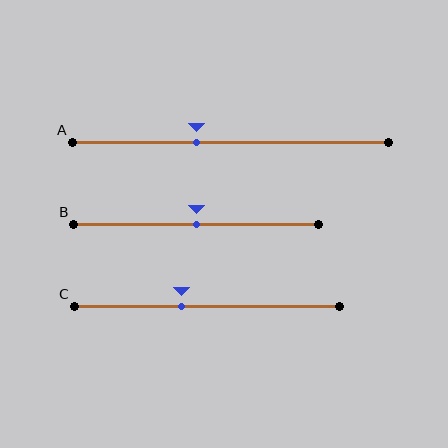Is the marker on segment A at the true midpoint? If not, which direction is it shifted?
No, the marker on segment A is shifted to the left by about 11% of the segment length.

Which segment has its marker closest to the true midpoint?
Segment B has its marker closest to the true midpoint.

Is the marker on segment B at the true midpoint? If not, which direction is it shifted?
Yes, the marker on segment B is at the true midpoint.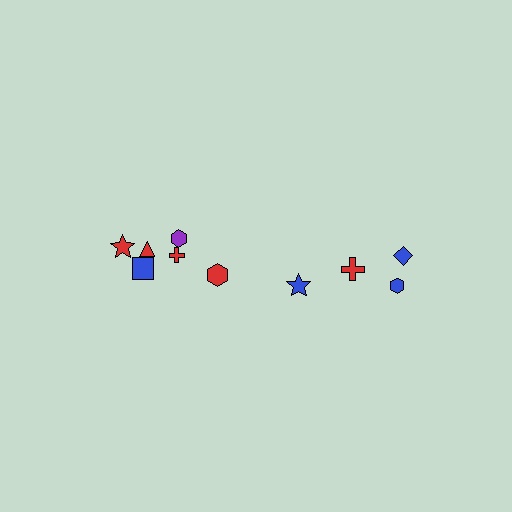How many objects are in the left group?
There are 6 objects.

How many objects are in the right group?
There are 4 objects.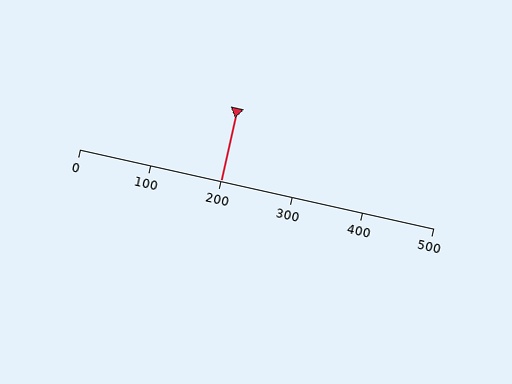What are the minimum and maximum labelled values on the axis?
The axis runs from 0 to 500.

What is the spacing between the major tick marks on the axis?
The major ticks are spaced 100 apart.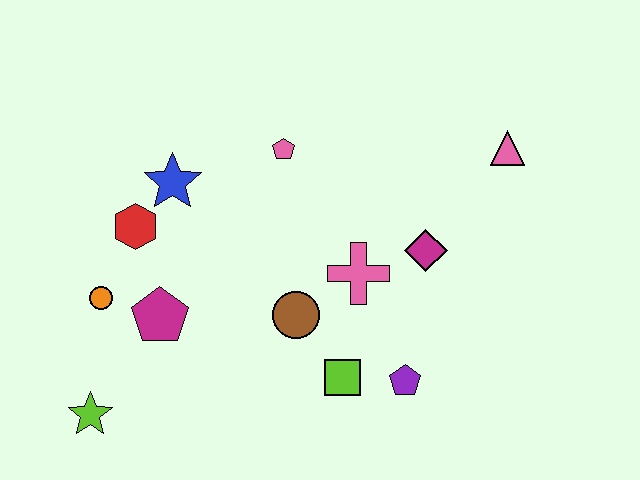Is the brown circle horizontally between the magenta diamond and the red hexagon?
Yes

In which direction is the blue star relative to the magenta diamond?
The blue star is to the left of the magenta diamond.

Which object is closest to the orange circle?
The magenta pentagon is closest to the orange circle.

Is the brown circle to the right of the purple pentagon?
No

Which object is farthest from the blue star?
The pink triangle is farthest from the blue star.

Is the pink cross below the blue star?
Yes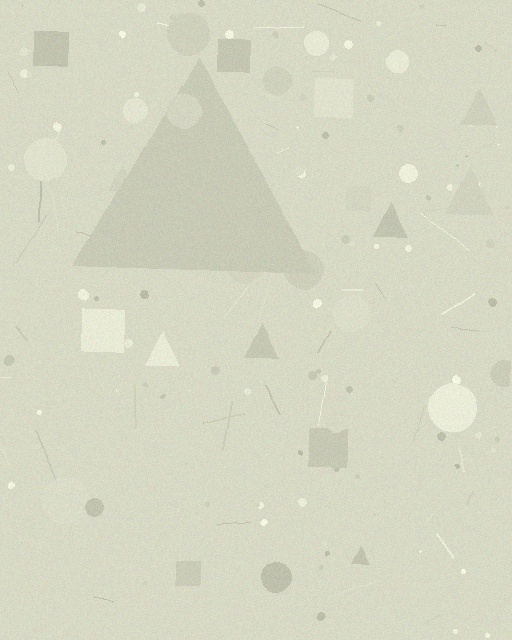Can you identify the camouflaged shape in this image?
The camouflaged shape is a triangle.